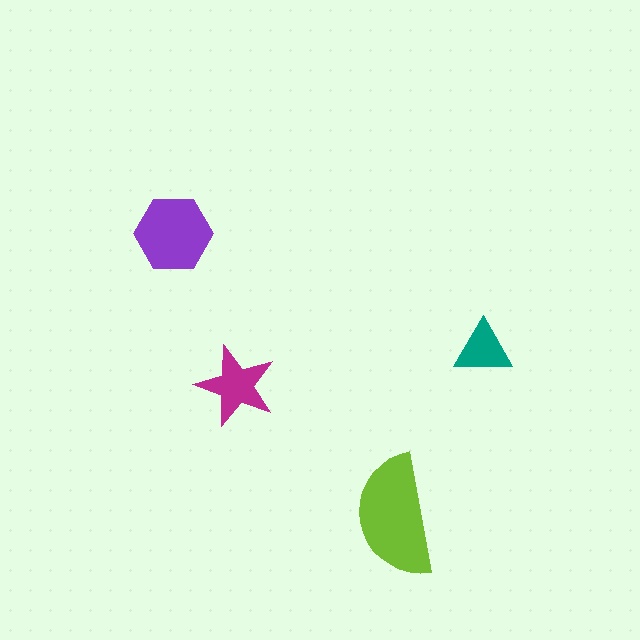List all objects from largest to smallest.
The lime semicircle, the purple hexagon, the magenta star, the teal triangle.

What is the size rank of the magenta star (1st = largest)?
3rd.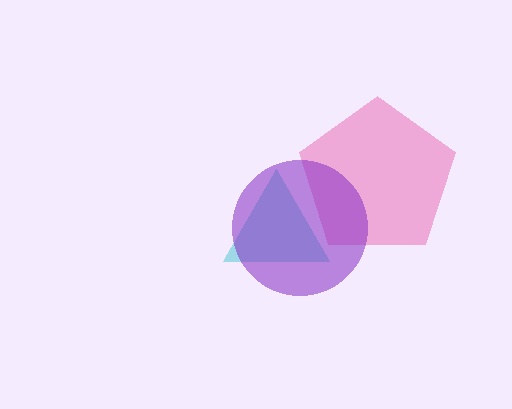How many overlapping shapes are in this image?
There are 3 overlapping shapes in the image.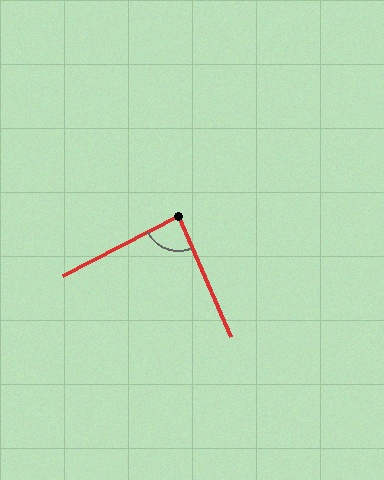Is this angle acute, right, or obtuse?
It is approximately a right angle.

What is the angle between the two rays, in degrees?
Approximately 86 degrees.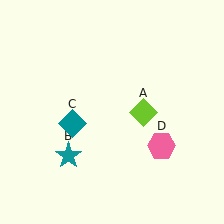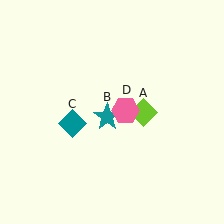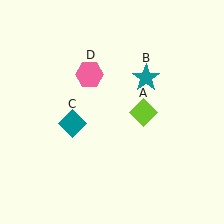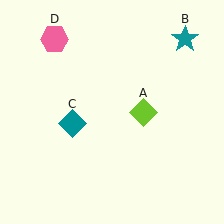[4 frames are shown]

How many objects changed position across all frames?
2 objects changed position: teal star (object B), pink hexagon (object D).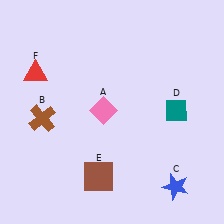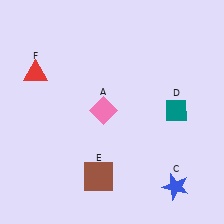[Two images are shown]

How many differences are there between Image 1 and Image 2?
There is 1 difference between the two images.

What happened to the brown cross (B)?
The brown cross (B) was removed in Image 2. It was in the bottom-left area of Image 1.